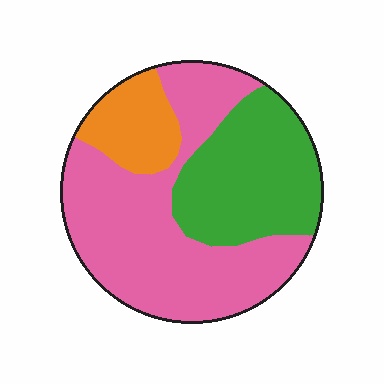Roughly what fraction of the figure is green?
Green covers roughly 30% of the figure.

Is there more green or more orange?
Green.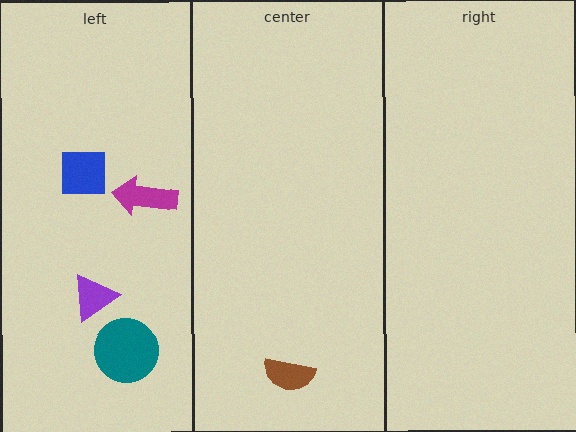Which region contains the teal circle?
The left region.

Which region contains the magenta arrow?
The left region.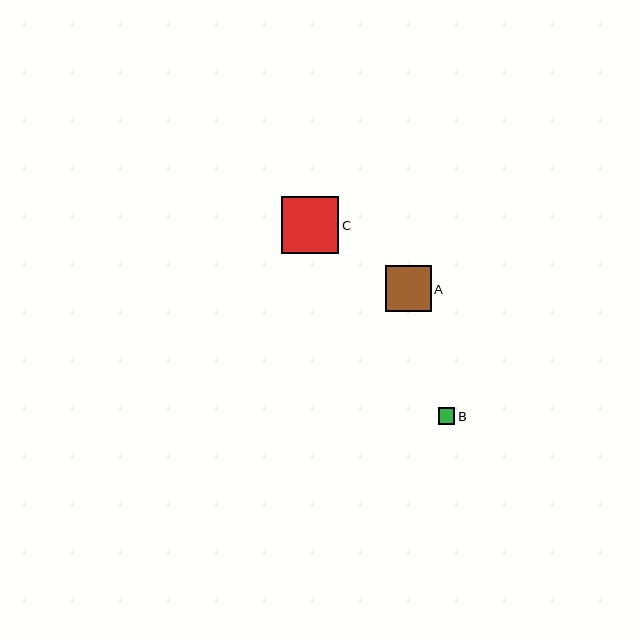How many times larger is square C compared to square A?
Square C is approximately 1.2 times the size of square A.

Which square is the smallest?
Square B is the smallest with a size of approximately 17 pixels.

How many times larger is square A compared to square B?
Square A is approximately 2.7 times the size of square B.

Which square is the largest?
Square C is the largest with a size of approximately 57 pixels.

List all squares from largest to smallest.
From largest to smallest: C, A, B.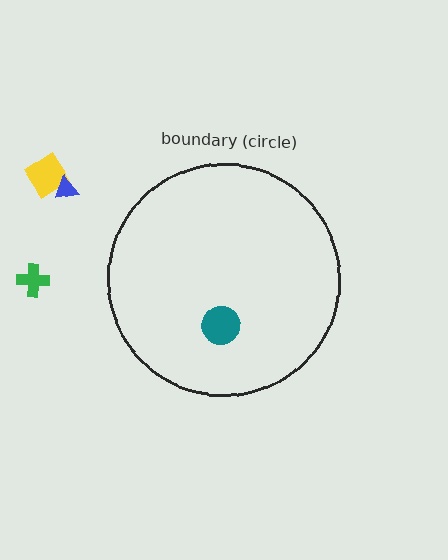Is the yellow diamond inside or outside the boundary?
Outside.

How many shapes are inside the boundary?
1 inside, 3 outside.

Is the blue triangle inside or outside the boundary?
Outside.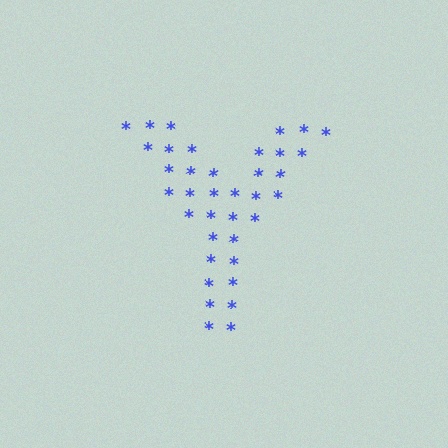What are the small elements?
The small elements are asterisks.